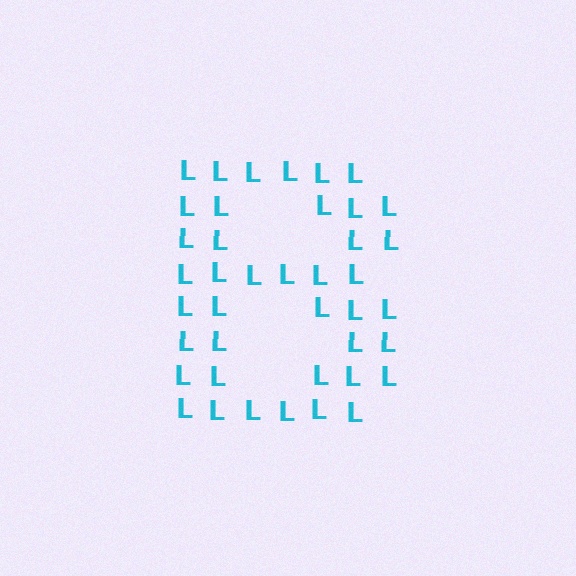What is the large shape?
The large shape is the letter B.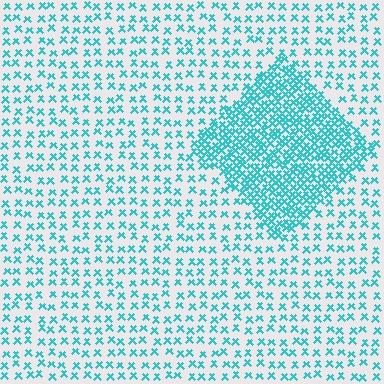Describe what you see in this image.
The image contains small cyan elements arranged at two different densities. A diamond-shaped region is visible where the elements are more densely packed than the surrounding area.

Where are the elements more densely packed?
The elements are more densely packed inside the diamond boundary.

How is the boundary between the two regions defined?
The boundary is defined by a change in element density (approximately 2.7x ratio). All elements are the same color, size, and shape.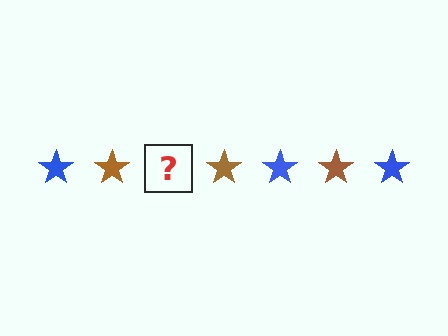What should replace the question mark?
The question mark should be replaced with a blue star.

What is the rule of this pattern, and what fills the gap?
The rule is that the pattern cycles through blue, brown stars. The gap should be filled with a blue star.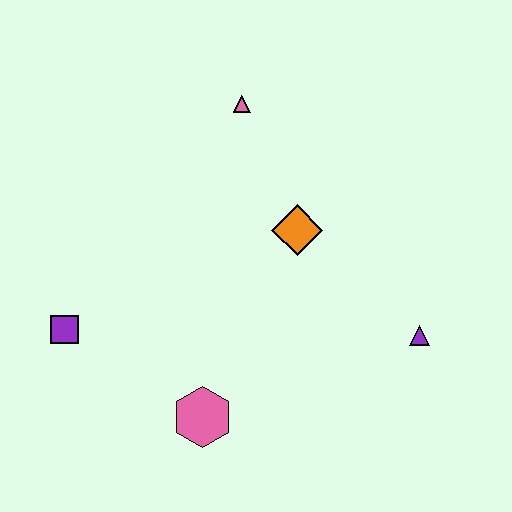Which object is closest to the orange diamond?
The pink triangle is closest to the orange diamond.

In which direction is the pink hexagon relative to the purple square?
The pink hexagon is to the right of the purple square.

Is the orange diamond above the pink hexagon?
Yes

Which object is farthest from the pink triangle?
The pink hexagon is farthest from the pink triangle.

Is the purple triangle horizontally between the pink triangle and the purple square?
No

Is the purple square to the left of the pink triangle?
Yes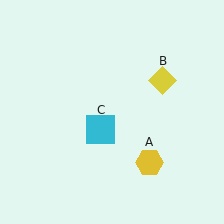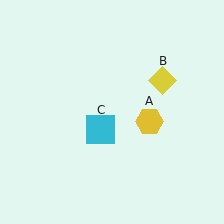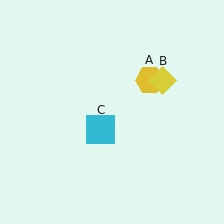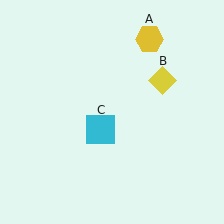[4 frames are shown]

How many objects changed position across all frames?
1 object changed position: yellow hexagon (object A).